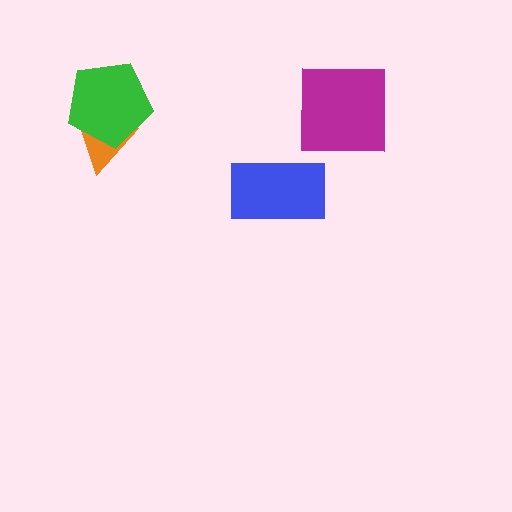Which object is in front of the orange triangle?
The green pentagon is in front of the orange triangle.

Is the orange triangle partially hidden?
Yes, it is partially covered by another shape.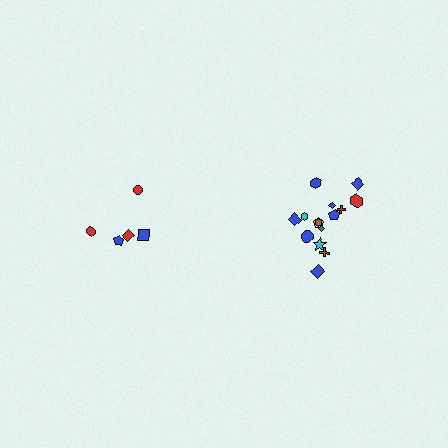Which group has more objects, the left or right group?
The right group.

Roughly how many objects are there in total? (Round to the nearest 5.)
Roughly 20 objects in total.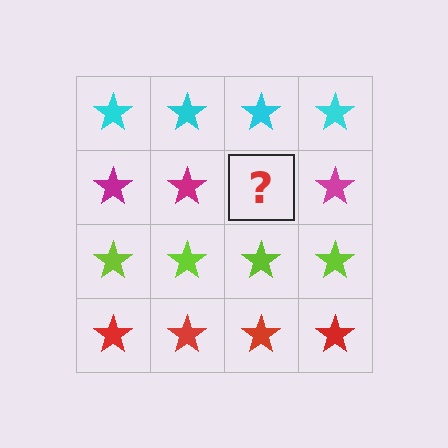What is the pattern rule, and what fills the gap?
The rule is that each row has a consistent color. The gap should be filled with a magenta star.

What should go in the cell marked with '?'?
The missing cell should contain a magenta star.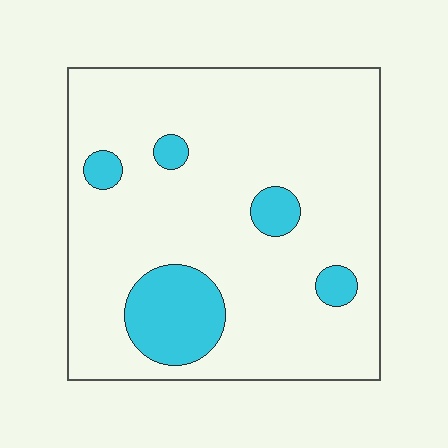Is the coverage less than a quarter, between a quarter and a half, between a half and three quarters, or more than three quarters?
Less than a quarter.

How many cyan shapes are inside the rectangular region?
5.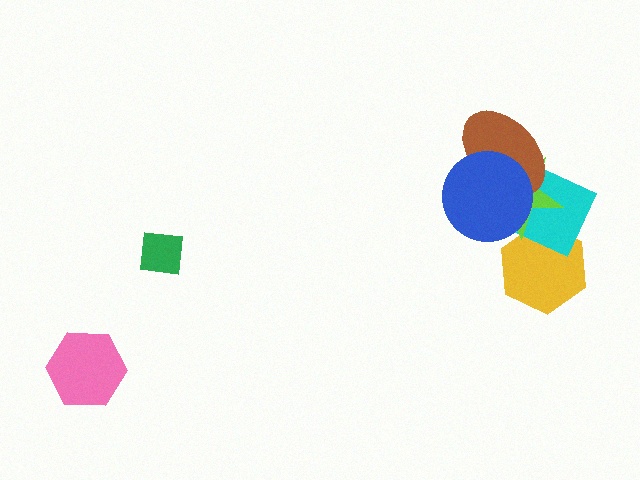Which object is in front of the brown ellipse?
The blue circle is in front of the brown ellipse.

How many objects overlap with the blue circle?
3 objects overlap with the blue circle.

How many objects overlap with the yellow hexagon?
2 objects overlap with the yellow hexagon.